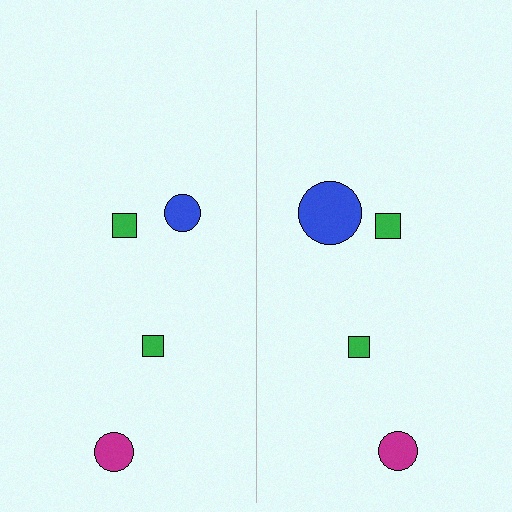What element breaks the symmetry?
The blue circle on the right side has a different size than its mirror counterpart.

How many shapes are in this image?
There are 8 shapes in this image.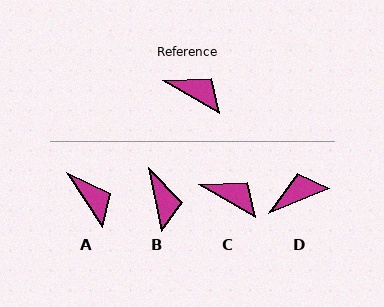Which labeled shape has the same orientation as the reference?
C.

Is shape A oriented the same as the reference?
No, it is off by about 27 degrees.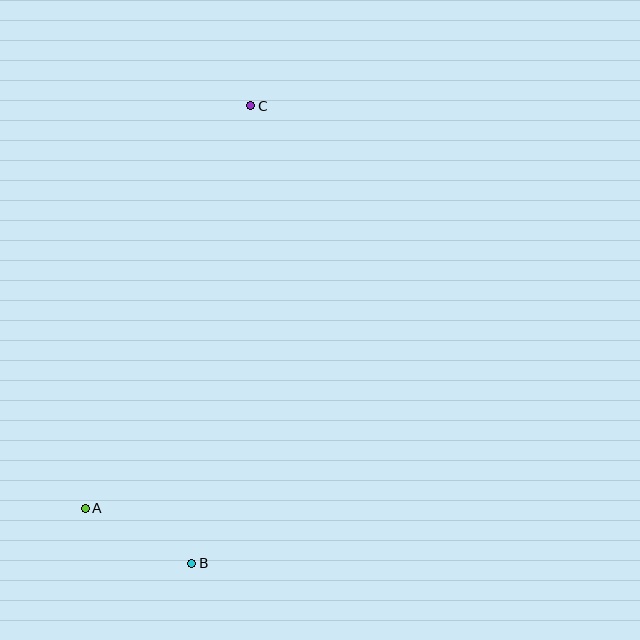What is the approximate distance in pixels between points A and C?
The distance between A and C is approximately 435 pixels.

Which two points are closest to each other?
Points A and B are closest to each other.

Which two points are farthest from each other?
Points B and C are farthest from each other.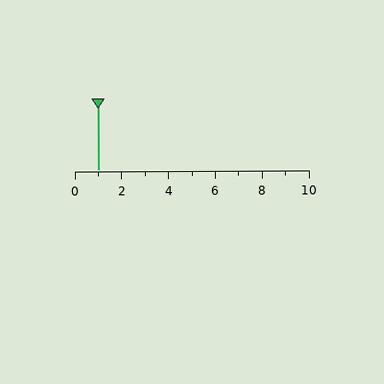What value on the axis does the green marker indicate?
The marker indicates approximately 1.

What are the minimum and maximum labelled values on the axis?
The axis runs from 0 to 10.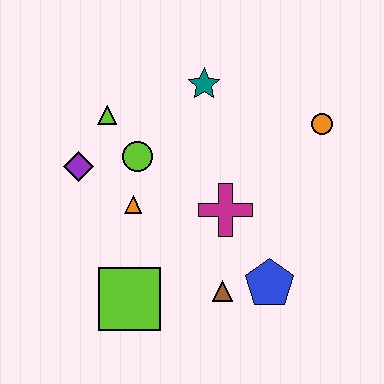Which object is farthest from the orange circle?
The lime square is farthest from the orange circle.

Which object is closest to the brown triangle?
The blue pentagon is closest to the brown triangle.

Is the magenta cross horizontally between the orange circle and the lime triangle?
Yes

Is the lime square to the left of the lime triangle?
No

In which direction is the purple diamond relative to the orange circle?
The purple diamond is to the left of the orange circle.